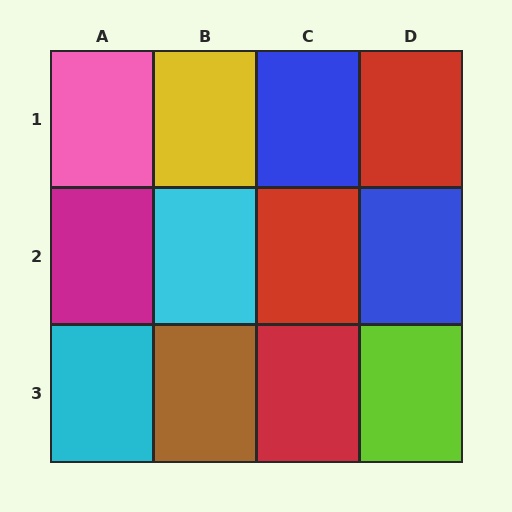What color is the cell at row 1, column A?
Pink.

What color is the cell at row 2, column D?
Blue.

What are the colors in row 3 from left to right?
Cyan, brown, red, lime.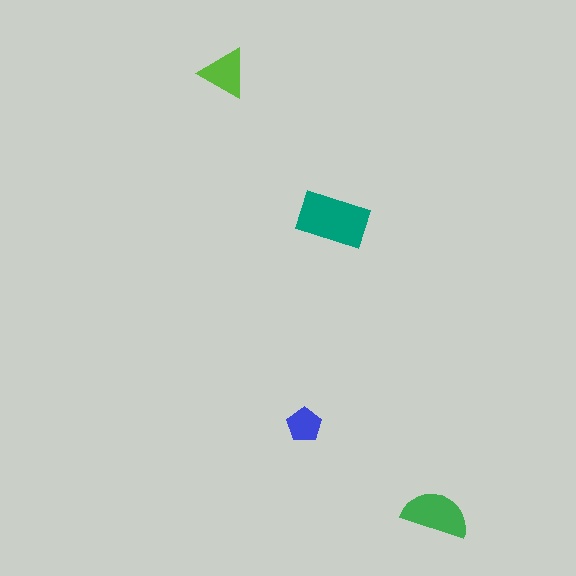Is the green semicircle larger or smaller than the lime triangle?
Larger.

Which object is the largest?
The teal rectangle.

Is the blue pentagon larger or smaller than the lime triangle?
Smaller.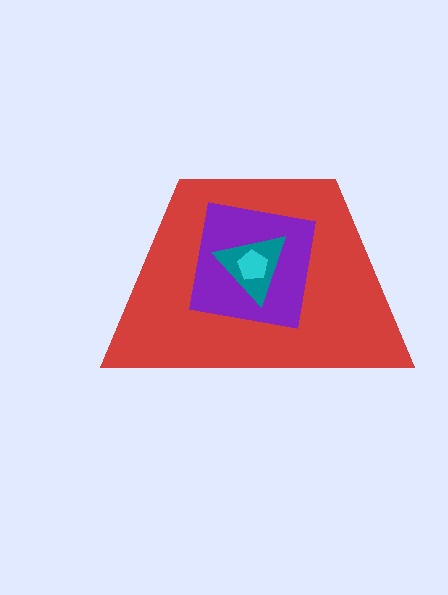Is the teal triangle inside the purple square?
Yes.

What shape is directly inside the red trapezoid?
The purple square.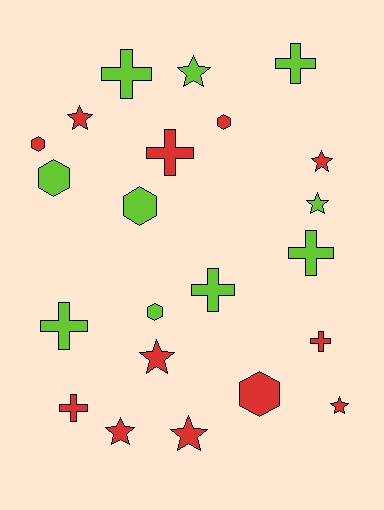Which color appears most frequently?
Red, with 12 objects.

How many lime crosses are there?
There are 5 lime crosses.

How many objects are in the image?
There are 22 objects.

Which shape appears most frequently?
Cross, with 8 objects.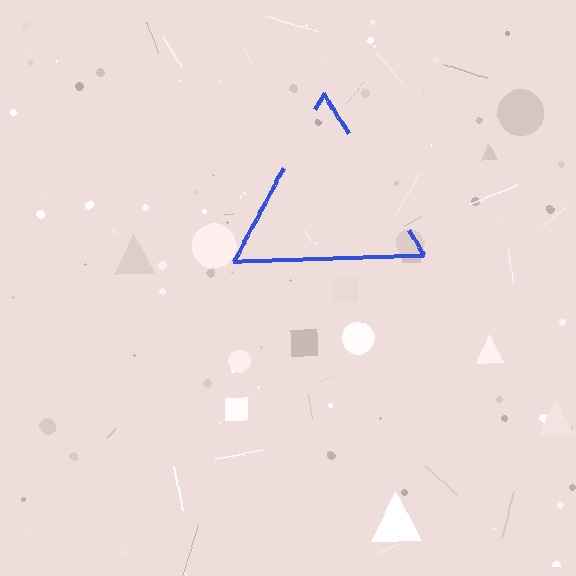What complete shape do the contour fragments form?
The contour fragments form a triangle.